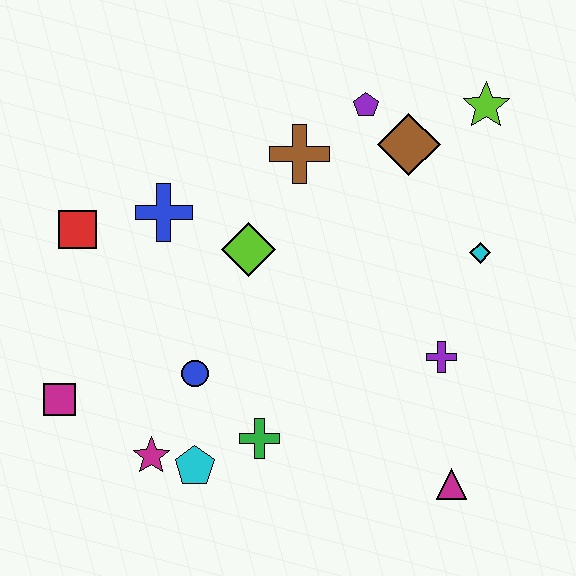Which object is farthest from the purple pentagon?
The magenta square is farthest from the purple pentagon.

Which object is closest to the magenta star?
The cyan pentagon is closest to the magenta star.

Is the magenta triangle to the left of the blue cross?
No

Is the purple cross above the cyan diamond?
No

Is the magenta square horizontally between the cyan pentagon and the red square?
No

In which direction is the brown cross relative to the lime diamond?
The brown cross is above the lime diamond.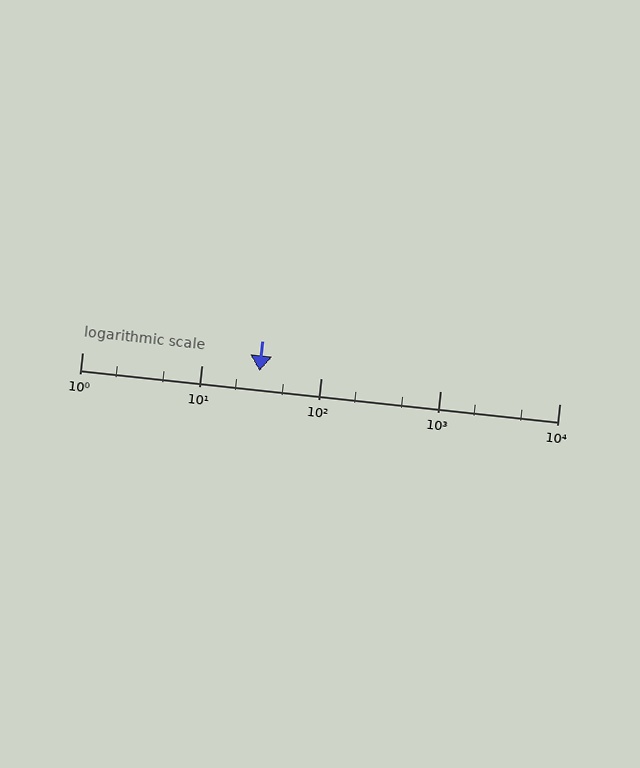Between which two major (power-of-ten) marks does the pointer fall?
The pointer is between 10 and 100.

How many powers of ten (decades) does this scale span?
The scale spans 4 decades, from 1 to 10000.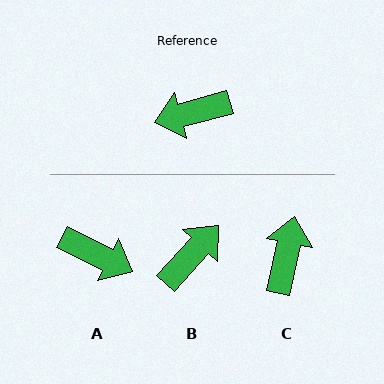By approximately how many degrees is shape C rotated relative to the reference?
Approximately 117 degrees clockwise.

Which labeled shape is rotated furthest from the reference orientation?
B, about 147 degrees away.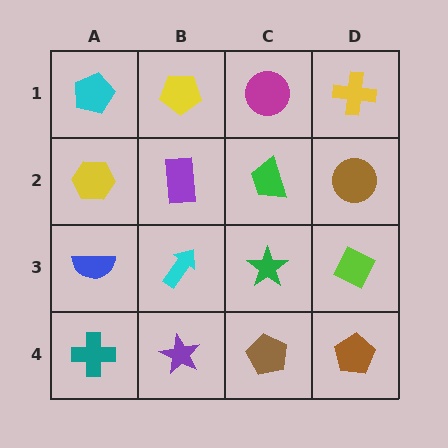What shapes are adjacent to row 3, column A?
A yellow hexagon (row 2, column A), a teal cross (row 4, column A), a cyan arrow (row 3, column B).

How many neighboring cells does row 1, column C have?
3.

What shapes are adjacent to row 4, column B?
A cyan arrow (row 3, column B), a teal cross (row 4, column A), a brown pentagon (row 4, column C).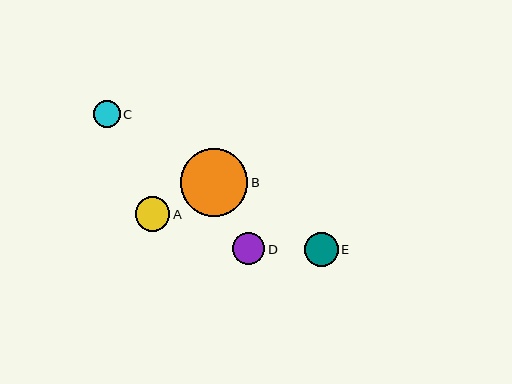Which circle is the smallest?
Circle C is the smallest with a size of approximately 27 pixels.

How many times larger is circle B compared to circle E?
Circle B is approximately 2.0 times the size of circle E.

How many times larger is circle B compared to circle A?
Circle B is approximately 1.9 times the size of circle A.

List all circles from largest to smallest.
From largest to smallest: B, A, E, D, C.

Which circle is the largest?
Circle B is the largest with a size of approximately 67 pixels.